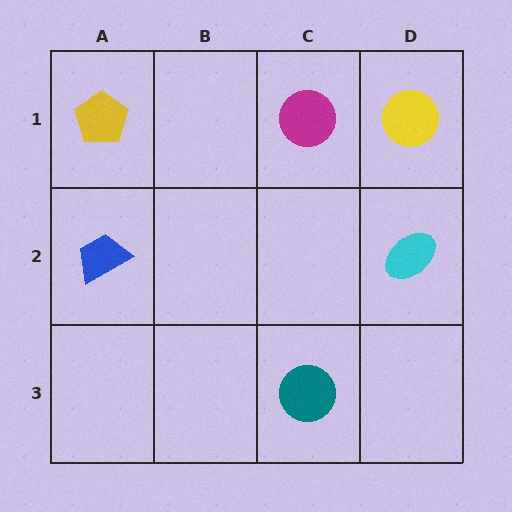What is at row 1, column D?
A yellow circle.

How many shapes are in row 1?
3 shapes.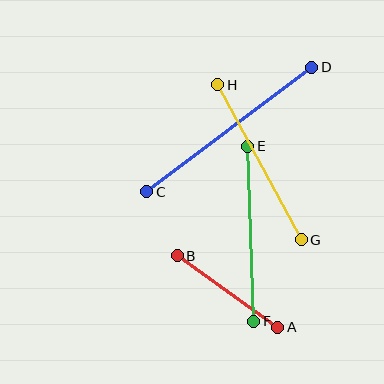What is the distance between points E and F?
The distance is approximately 175 pixels.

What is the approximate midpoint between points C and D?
The midpoint is at approximately (229, 129) pixels.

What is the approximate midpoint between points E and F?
The midpoint is at approximately (251, 234) pixels.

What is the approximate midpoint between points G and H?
The midpoint is at approximately (259, 162) pixels.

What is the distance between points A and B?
The distance is approximately 123 pixels.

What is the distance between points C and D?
The distance is approximately 207 pixels.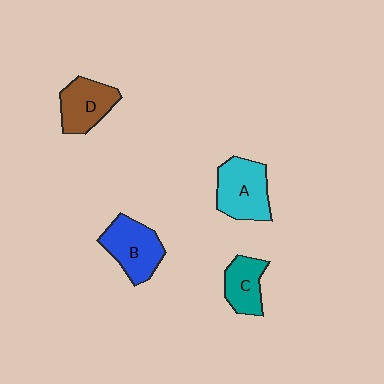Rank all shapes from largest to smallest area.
From largest to smallest: A (cyan), B (blue), D (brown), C (teal).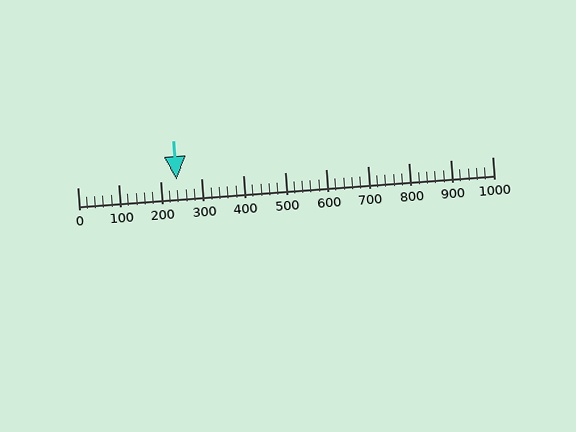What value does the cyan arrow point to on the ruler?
The cyan arrow points to approximately 240.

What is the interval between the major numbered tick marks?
The major tick marks are spaced 100 units apart.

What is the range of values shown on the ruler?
The ruler shows values from 0 to 1000.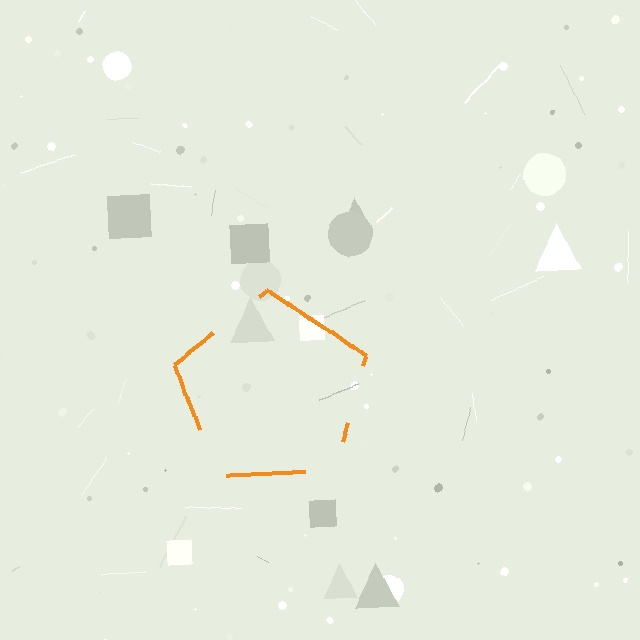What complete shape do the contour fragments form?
The contour fragments form a pentagon.